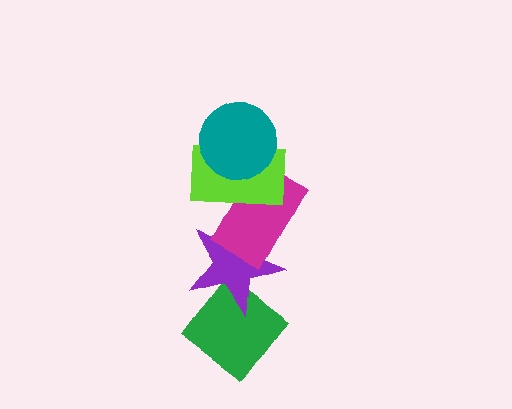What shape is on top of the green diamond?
The purple star is on top of the green diamond.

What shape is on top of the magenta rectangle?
The lime rectangle is on top of the magenta rectangle.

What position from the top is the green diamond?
The green diamond is 5th from the top.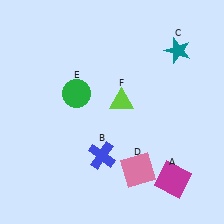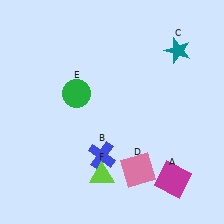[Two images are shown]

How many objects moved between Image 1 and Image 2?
1 object moved between the two images.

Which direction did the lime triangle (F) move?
The lime triangle (F) moved down.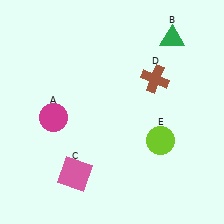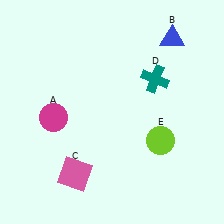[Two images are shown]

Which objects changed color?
B changed from green to blue. D changed from brown to teal.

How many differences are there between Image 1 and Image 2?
There are 2 differences between the two images.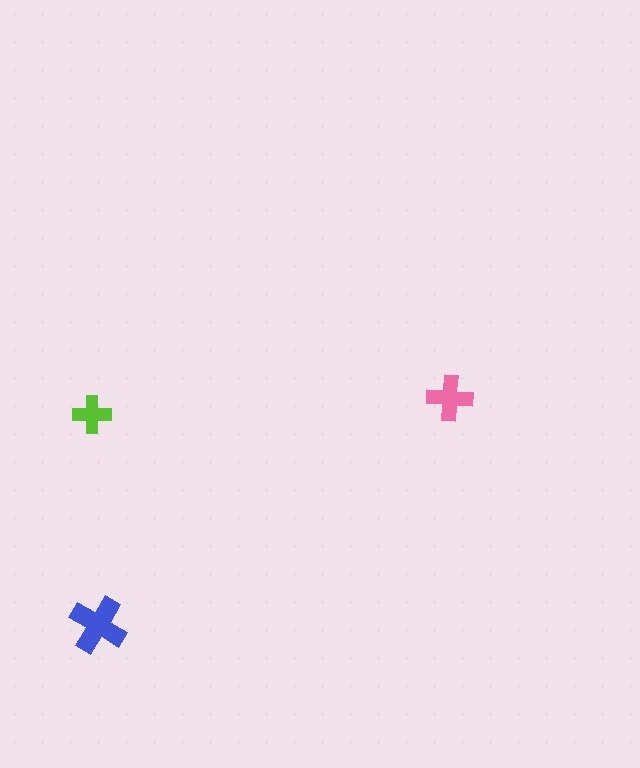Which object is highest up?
The pink cross is topmost.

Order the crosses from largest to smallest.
the blue one, the pink one, the lime one.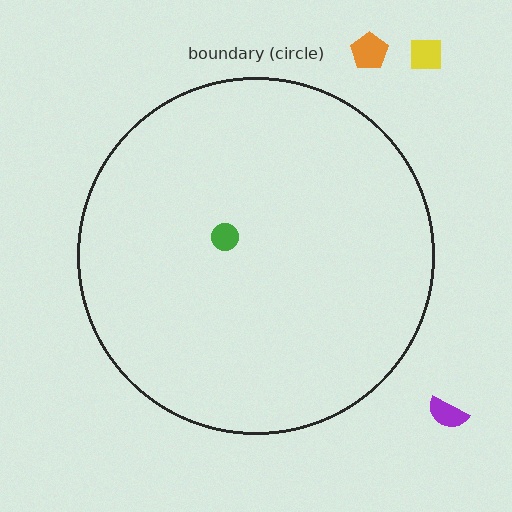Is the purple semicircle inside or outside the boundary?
Outside.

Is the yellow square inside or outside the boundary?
Outside.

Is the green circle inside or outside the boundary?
Inside.